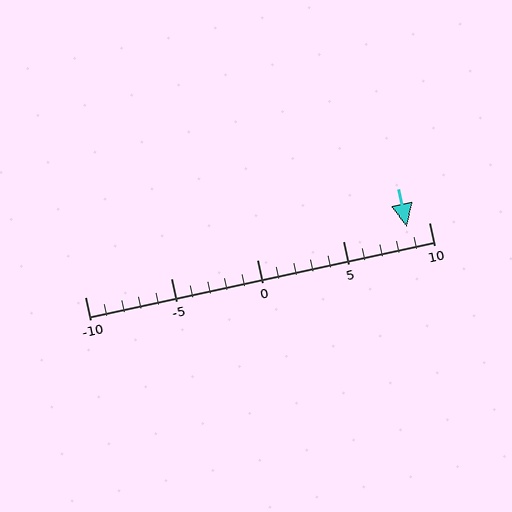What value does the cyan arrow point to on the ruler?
The cyan arrow points to approximately 9.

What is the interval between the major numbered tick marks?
The major tick marks are spaced 5 units apart.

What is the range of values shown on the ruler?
The ruler shows values from -10 to 10.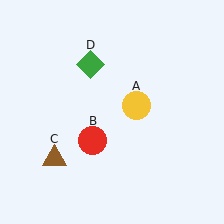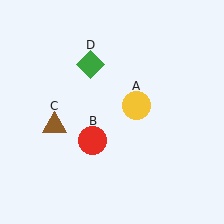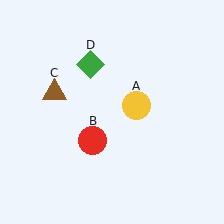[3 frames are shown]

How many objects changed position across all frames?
1 object changed position: brown triangle (object C).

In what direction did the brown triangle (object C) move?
The brown triangle (object C) moved up.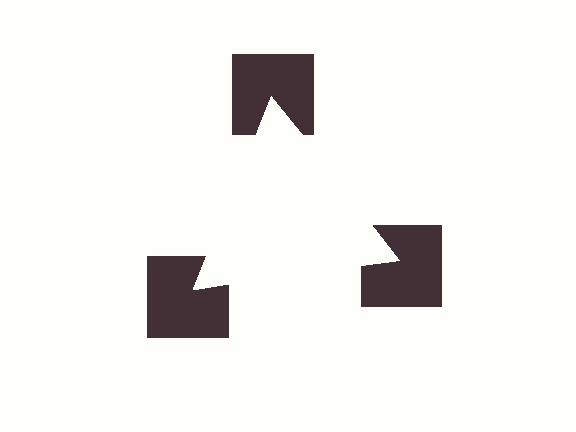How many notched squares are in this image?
There are 3 — one at each vertex of the illusory triangle.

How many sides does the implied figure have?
3 sides.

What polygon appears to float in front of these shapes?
An illusory triangle — its edges are inferred from the aligned wedge cuts in the notched squares, not physically drawn.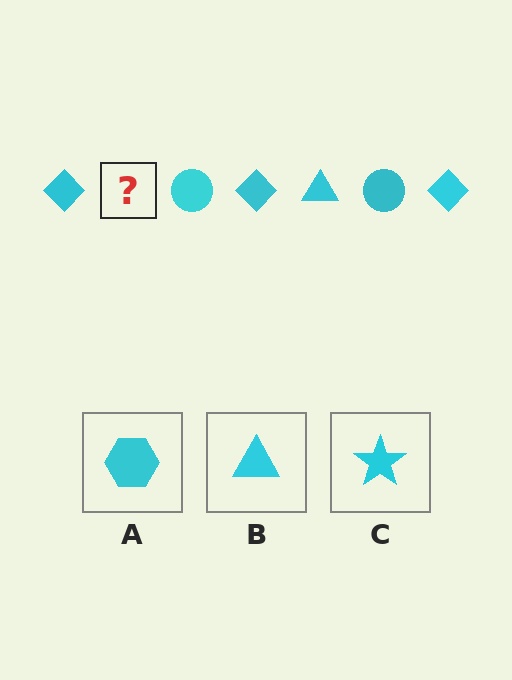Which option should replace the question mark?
Option B.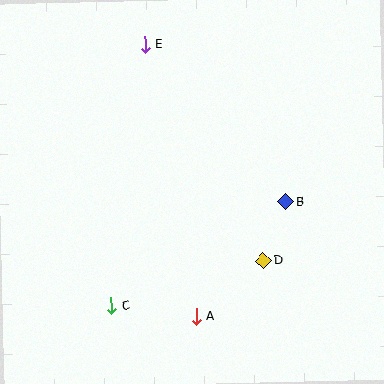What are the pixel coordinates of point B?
Point B is at (286, 202).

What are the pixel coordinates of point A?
Point A is at (196, 316).